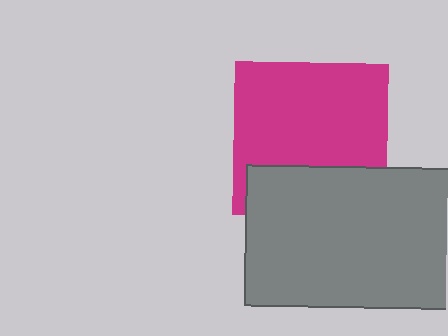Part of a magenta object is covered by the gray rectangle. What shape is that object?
It is a square.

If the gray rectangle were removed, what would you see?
You would see the complete magenta square.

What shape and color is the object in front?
The object in front is a gray rectangle.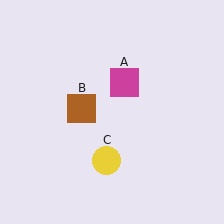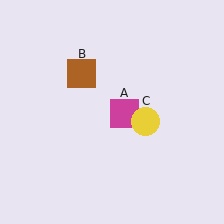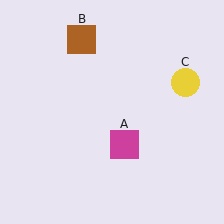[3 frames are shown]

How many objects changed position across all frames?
3 objects changed position: magenta square (object A), brown square (object B), yellow circle (object C).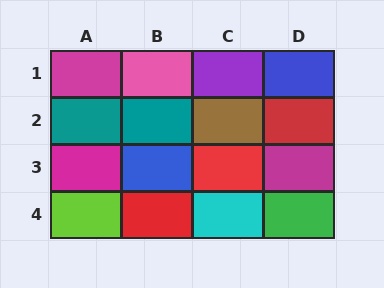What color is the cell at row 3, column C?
Red.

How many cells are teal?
2 cells are teal.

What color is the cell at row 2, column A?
Teal.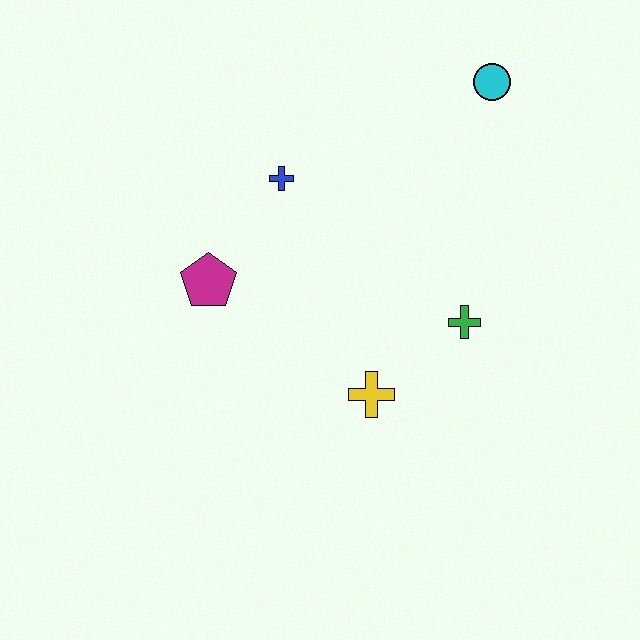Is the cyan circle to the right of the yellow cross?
Yes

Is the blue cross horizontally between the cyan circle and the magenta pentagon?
Yes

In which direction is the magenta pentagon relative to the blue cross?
The magenta pentagon is below the blue cross.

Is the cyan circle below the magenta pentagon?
No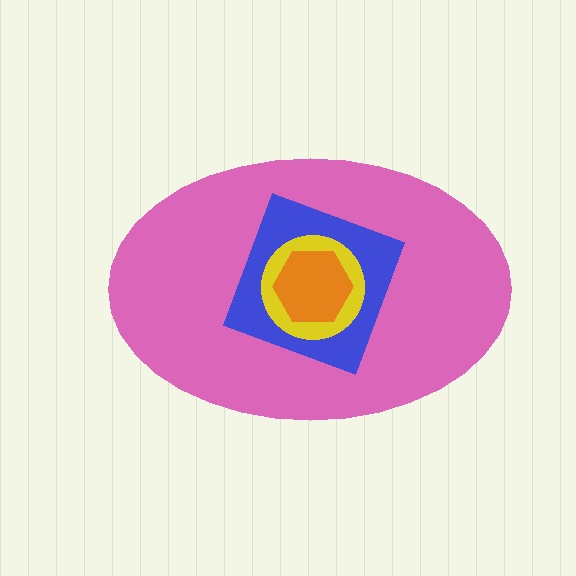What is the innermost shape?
The orange hexagon.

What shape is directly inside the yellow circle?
The orange hexagon.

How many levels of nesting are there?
4.